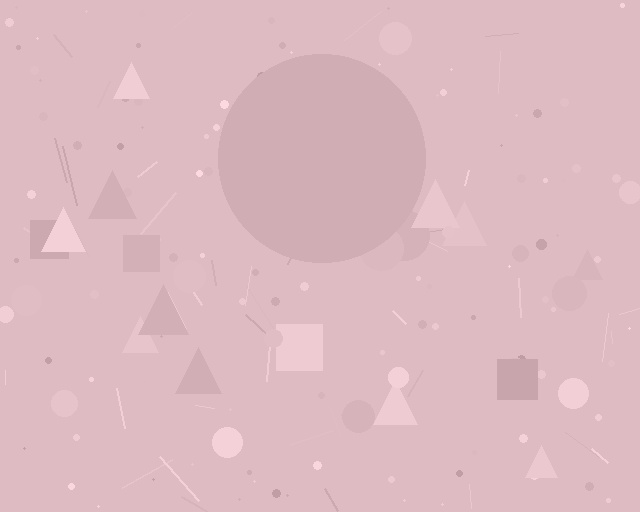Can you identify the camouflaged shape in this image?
The camouflaged shape is a circle.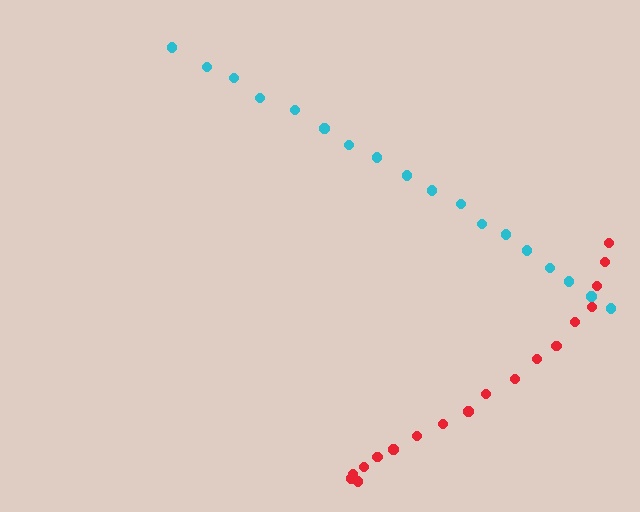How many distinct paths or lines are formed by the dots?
There are 2 distinct paths.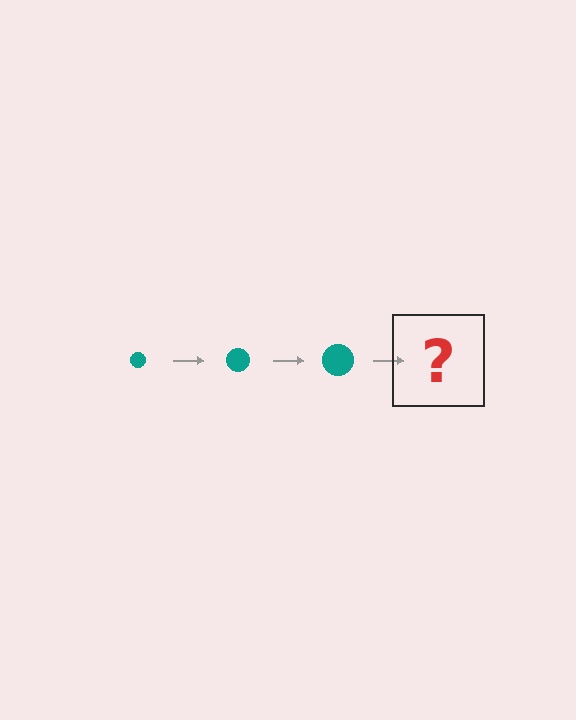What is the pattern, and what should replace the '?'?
The pattern is that the circle gets progressively larger each step. The '?' should be a teal circle, larger than the previous one.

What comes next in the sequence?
The next element should be a teal circle, larger than the previous one.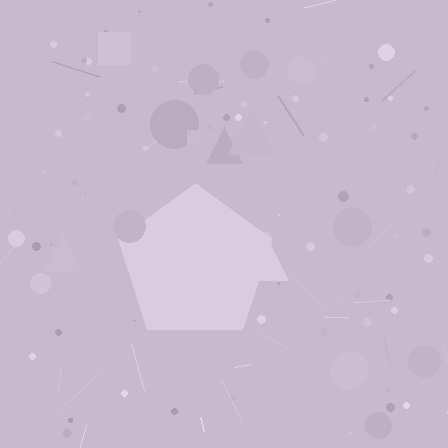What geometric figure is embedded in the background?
A pentagon is embedded in the background.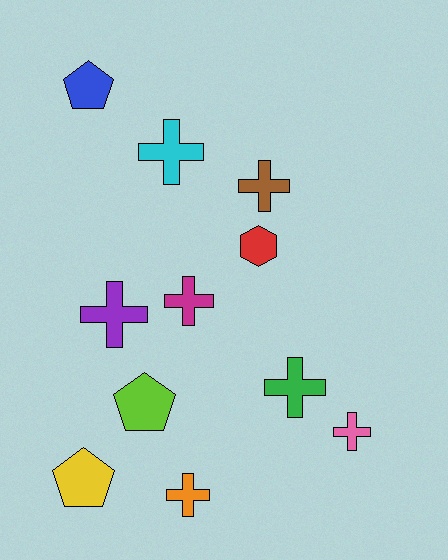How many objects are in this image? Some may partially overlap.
There are 11 objects.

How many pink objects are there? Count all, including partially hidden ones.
There is 1 pink object.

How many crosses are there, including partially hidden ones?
There are 7 crosses.